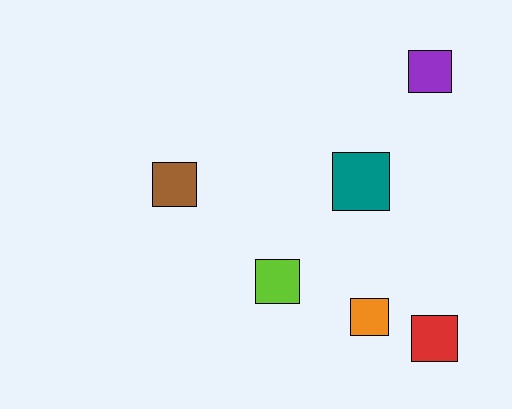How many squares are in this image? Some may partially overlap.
There are 6 squares.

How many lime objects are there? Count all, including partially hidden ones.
There is 1 lime object.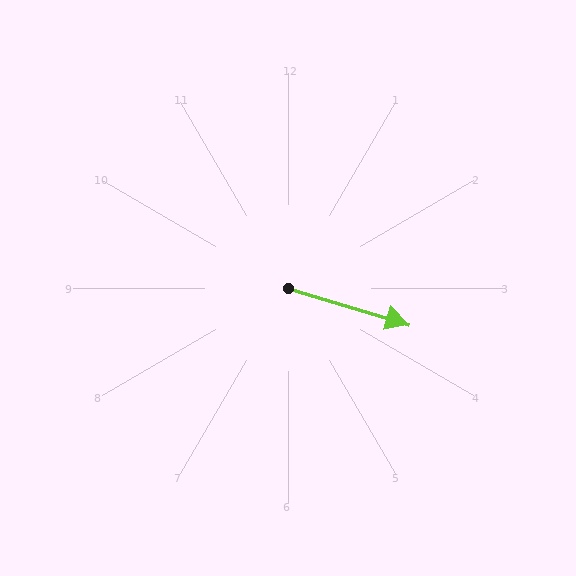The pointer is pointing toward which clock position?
Roughly 4 o'clock.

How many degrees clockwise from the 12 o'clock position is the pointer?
Approximately 107 degrees.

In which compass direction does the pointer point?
East.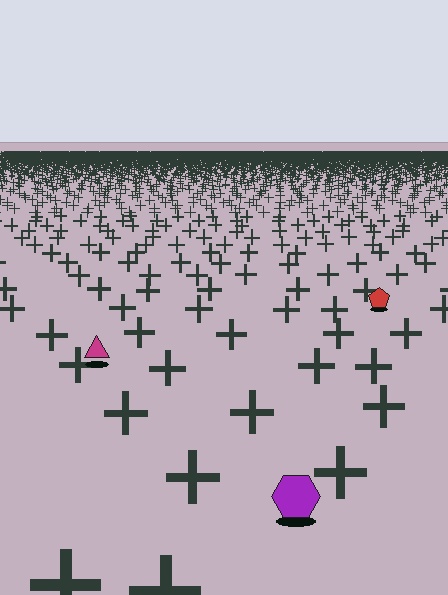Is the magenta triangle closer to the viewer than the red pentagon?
Yes. The magenta triangle is closer — you can tell from the texture gradient: the ground texture is coarser near it.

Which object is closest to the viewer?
The purple hexagon is closest. The texture marks near it are larger and more spread out.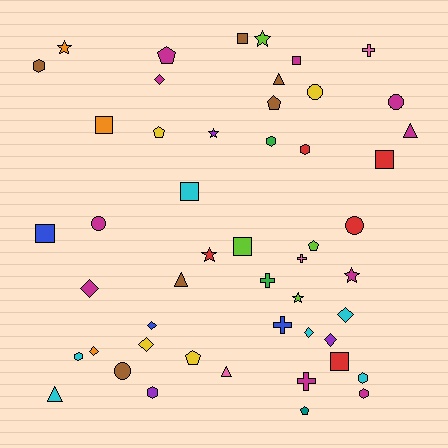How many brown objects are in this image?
There are 6 brown objects.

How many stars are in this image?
There are 6 stars.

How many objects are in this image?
There are 50 objects.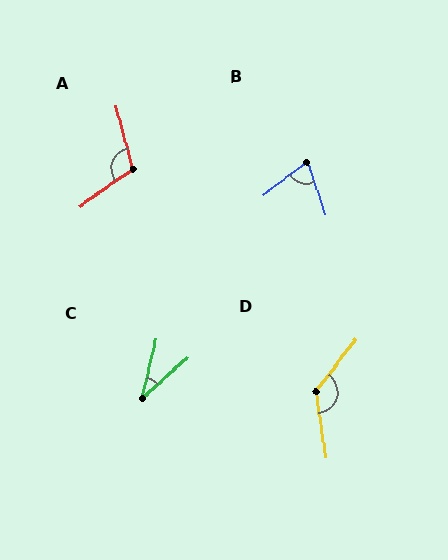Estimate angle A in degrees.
Approximately 110 degrees.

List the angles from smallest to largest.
C (34°), B (72°), A (110°), D (134°).